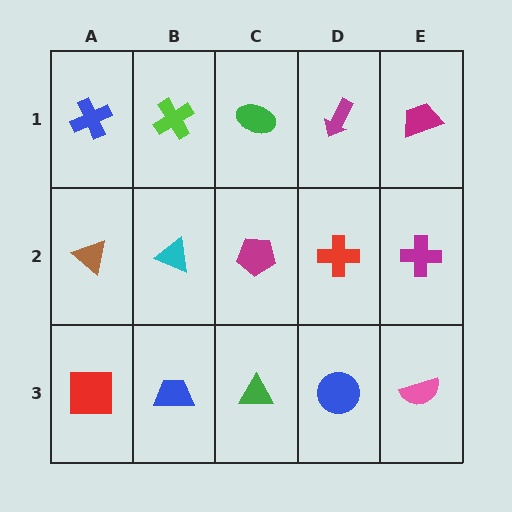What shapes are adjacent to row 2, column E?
A magenta trapezoid (row 1, column E), a pink semicircle (row 3, column E), a red cross (row 2, column D).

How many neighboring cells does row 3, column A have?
2.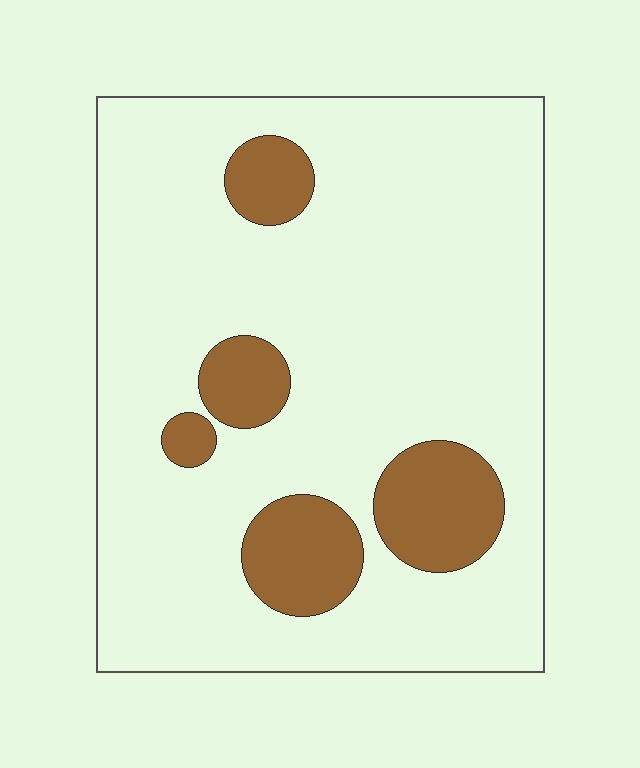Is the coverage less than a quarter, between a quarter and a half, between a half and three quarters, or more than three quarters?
Less than a quarter.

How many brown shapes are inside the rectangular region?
5.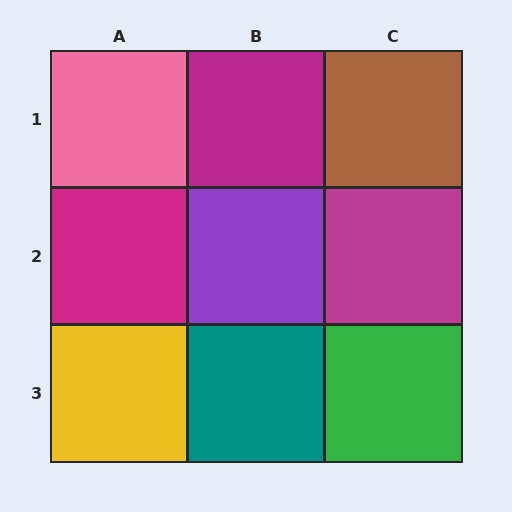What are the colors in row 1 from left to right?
Pink, magenta, brown.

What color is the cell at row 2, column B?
Purple.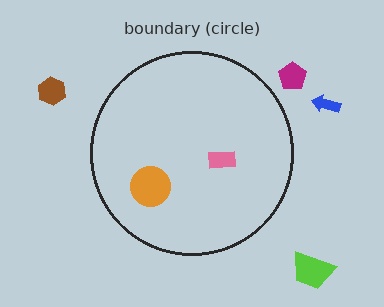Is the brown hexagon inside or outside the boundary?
Outside.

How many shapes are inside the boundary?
2 inside, 4 outside.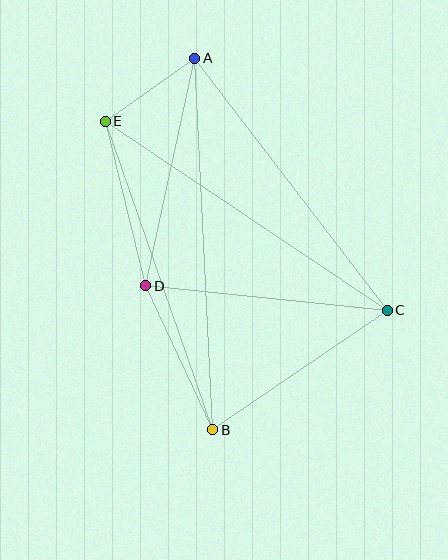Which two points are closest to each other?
Points A and E are closest to each other.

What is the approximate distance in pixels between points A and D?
The distance between A and D is approximately 233 pixels.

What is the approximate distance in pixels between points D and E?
The distance between D and E is approximately 169 pixels.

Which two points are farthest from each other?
Points A and B are farthest from each other.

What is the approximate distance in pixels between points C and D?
The distance between C and D is approximately 243 pixels.